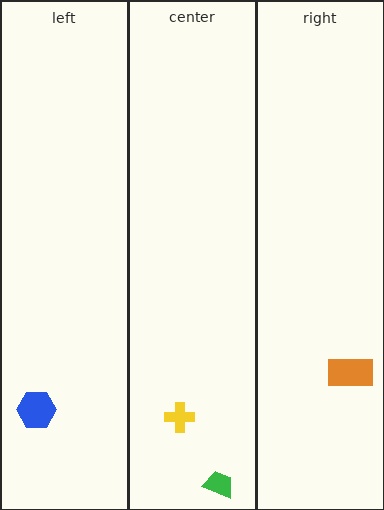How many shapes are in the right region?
1.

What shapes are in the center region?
The yellow cross, the green trapezoid.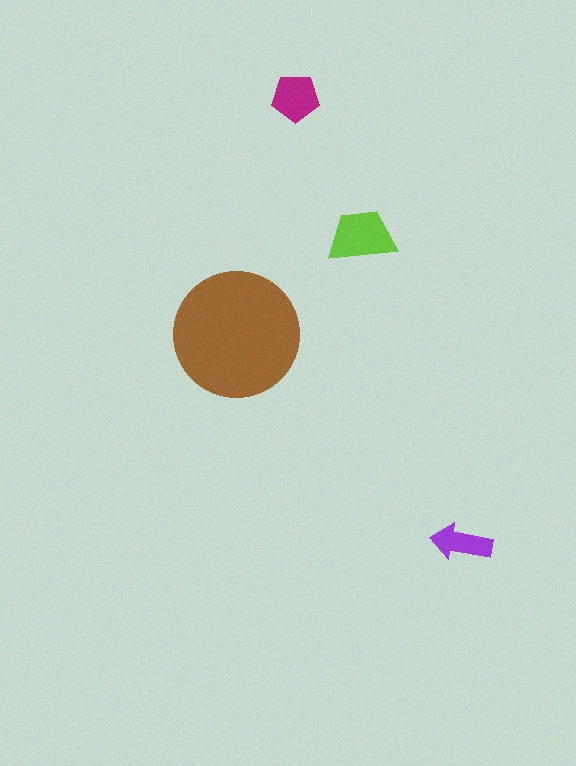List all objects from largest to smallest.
The brown circle, the lime trapezoid, the magenta pentagon, the purple arrow.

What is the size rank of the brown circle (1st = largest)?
1st.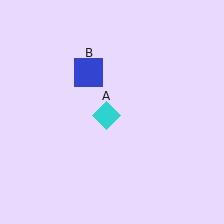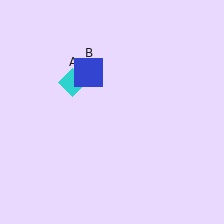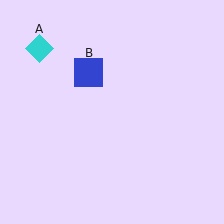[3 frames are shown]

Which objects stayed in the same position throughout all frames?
Blue square (object B) remained stationary.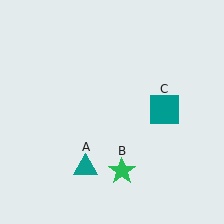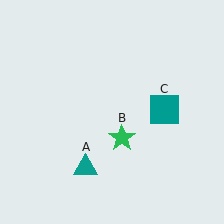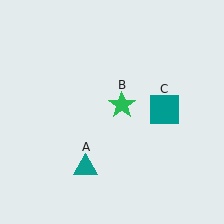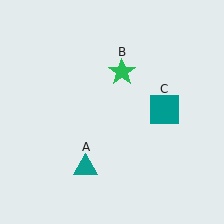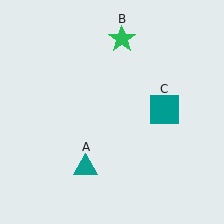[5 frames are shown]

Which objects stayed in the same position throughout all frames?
Teal triangle (object A) and teal square (object C) remained stationary.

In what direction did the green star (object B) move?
The green star (object B) moved up.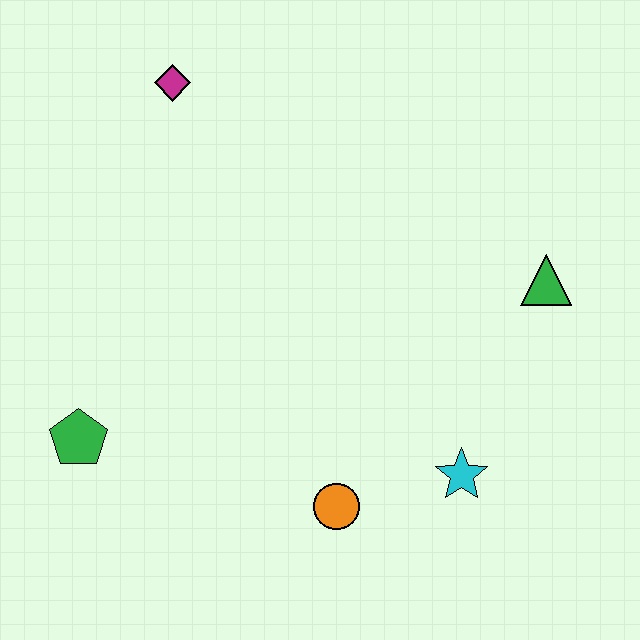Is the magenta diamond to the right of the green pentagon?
Yes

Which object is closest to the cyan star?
The orange circle is closest to the cyan star.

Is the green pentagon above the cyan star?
Yes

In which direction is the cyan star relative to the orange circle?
The cyan star is to the right of the orange circle.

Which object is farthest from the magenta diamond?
The cyan star is farthest from the magenta diamond.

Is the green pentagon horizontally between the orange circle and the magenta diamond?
No